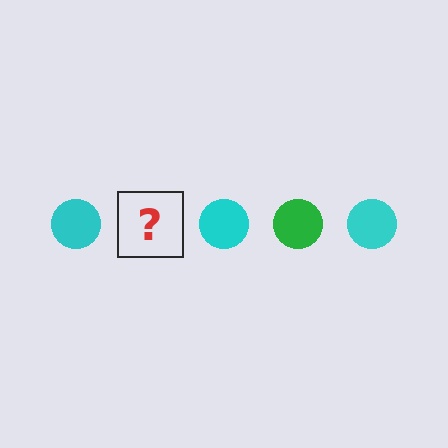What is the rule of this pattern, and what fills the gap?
The rule is that the pattern cycles through cyan, green circles. The gap should be filled with a green circle.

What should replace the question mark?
The question mark should be replaced with a green circle.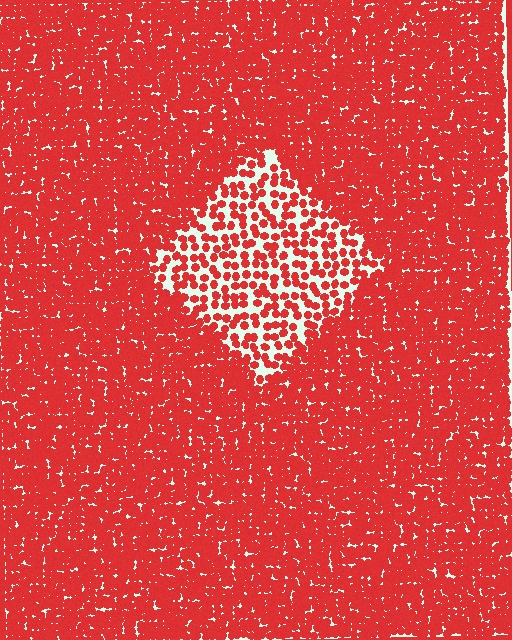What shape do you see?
I see a diamond.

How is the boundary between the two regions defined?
The boundary is defined by a change in element density (approximately 2.4x ratio). All elements are the same color, size, and shape.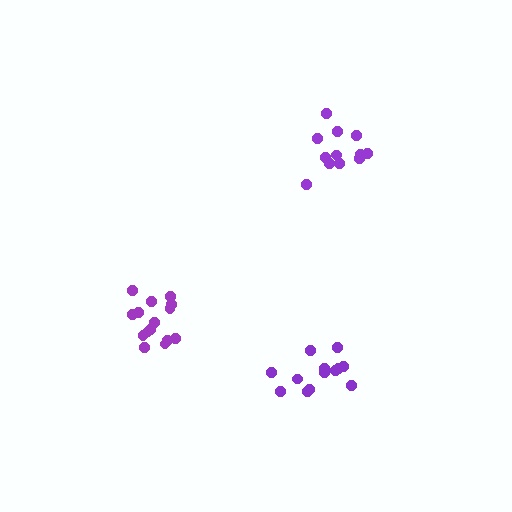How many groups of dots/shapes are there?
There are 3 groups.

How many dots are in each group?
Group 1: 15 dots, Group 2: 12 dots, Group 3: 13 dots (40 total).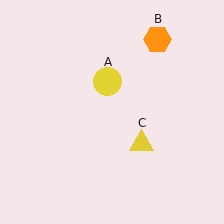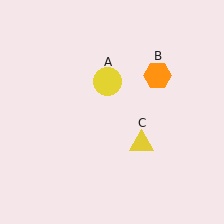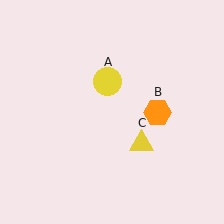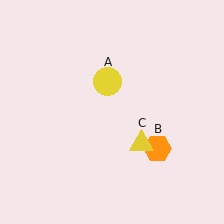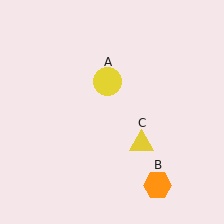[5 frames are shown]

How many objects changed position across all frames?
1 object changed position: orange hexagon (object B).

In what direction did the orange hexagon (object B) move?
The orange hexagon (object B) moved down.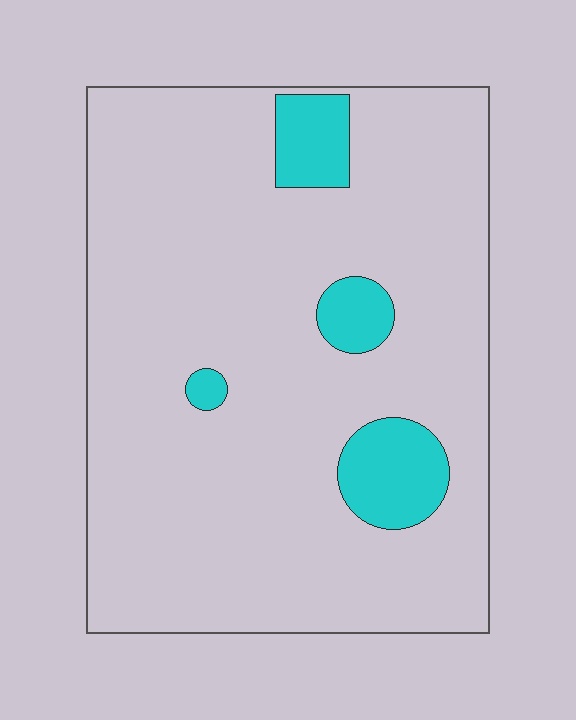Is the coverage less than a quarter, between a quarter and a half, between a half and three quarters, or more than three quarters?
Less than a quarter.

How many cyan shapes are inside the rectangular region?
4.